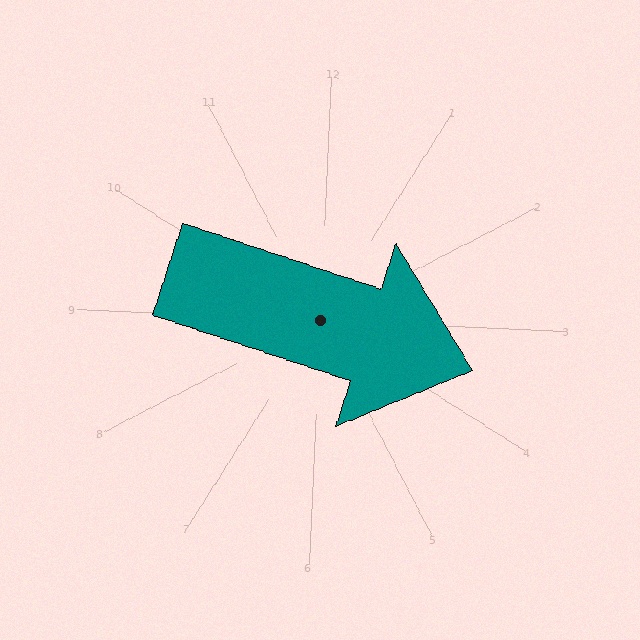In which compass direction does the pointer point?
East.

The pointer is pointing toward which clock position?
Roughly 4 o'clock.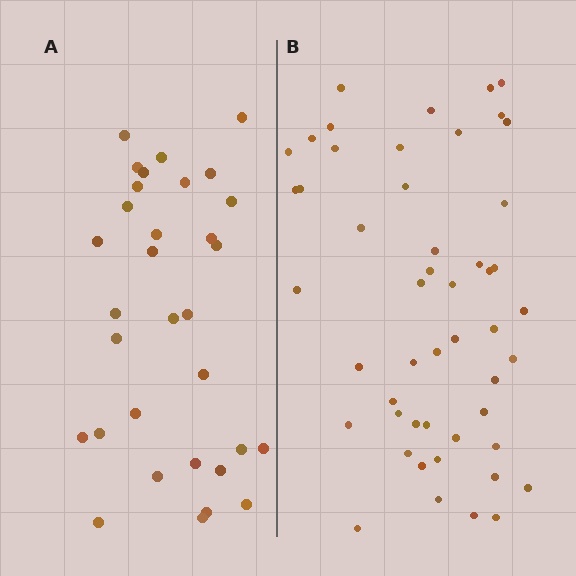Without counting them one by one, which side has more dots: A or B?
Region B (the right region) has more dots.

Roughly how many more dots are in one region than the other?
Region B has approximately 20 more dots than region A.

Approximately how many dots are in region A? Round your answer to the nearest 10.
About 30 dots. (The exact count is 32, which rounds to 30.)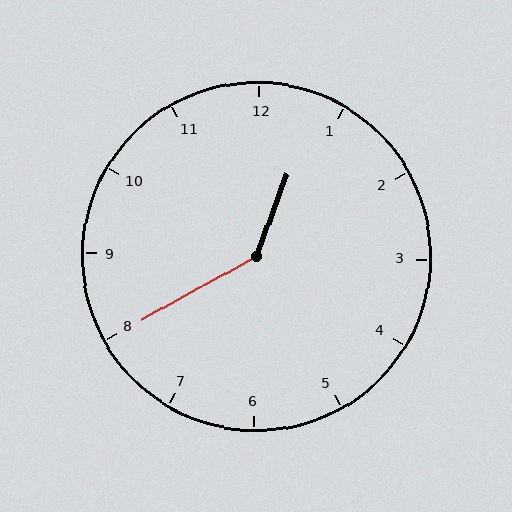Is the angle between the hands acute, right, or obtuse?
It is obtuse.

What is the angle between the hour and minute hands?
Approximately 140 degrees.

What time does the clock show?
12:40.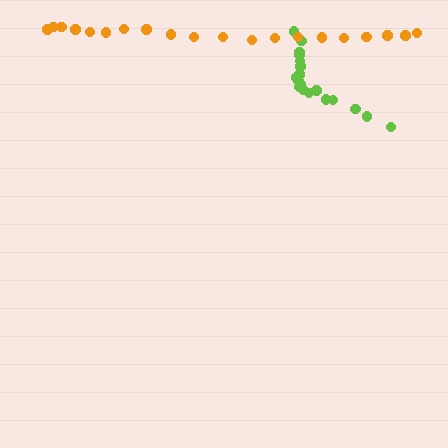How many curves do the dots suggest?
There are 2 distinct paths.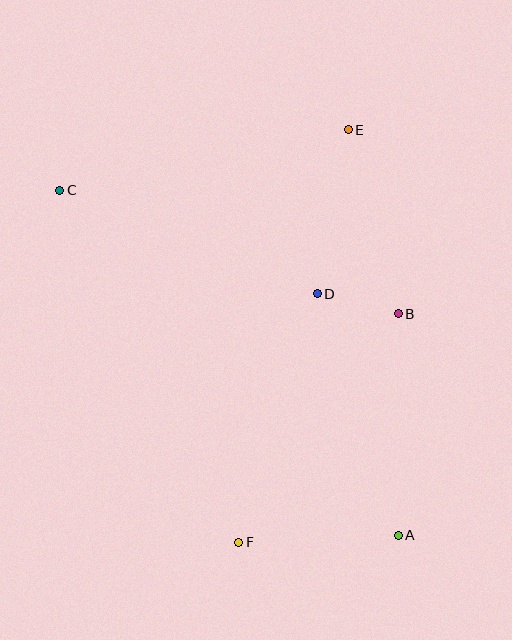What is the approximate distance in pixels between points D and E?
The distance between D and E is approximately 167 pixels.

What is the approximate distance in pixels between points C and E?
The distance between C and E is approximately 295 pixels.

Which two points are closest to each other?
Points B and D are closest to each other.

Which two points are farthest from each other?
Points A and C are farthest from each other.